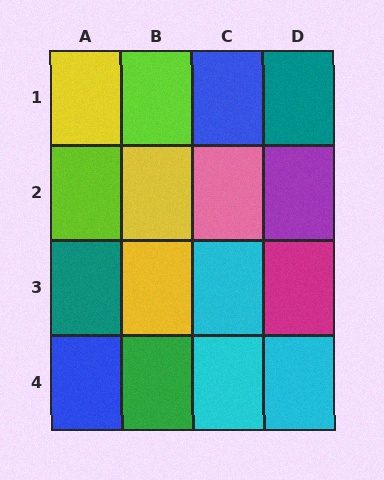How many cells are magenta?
1 cell is magenta.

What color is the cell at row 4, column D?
Cyan.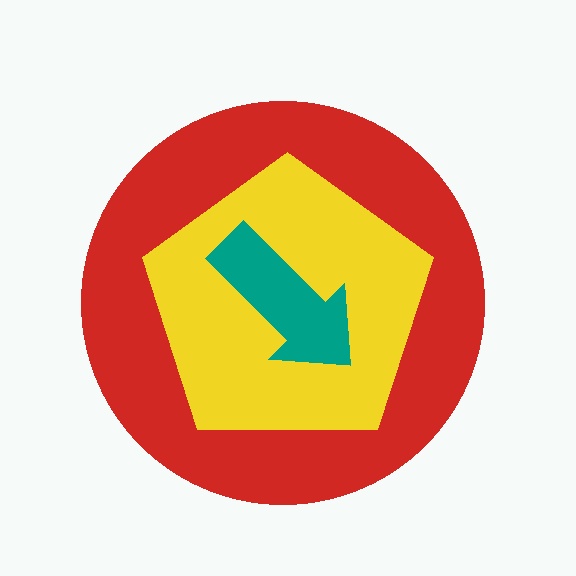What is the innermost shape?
The teal arrow.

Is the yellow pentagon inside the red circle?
Yes.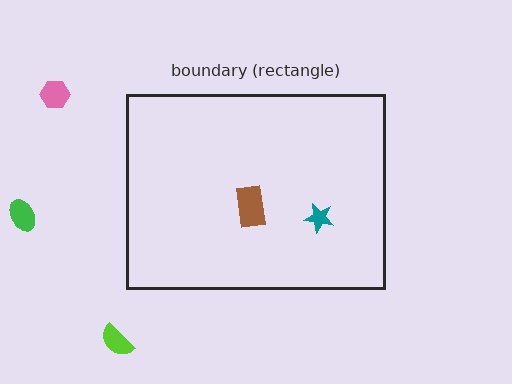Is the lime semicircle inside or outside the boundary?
Outside.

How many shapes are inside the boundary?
2 inside, 3 outside.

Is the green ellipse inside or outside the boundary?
Outside.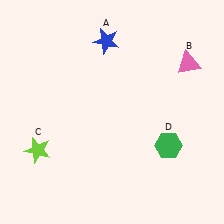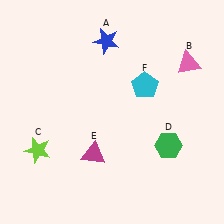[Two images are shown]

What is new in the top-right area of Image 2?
A cyan pentagon (F) was added in the top-right area of Image 2.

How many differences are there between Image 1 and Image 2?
There are 2 differences between the two images.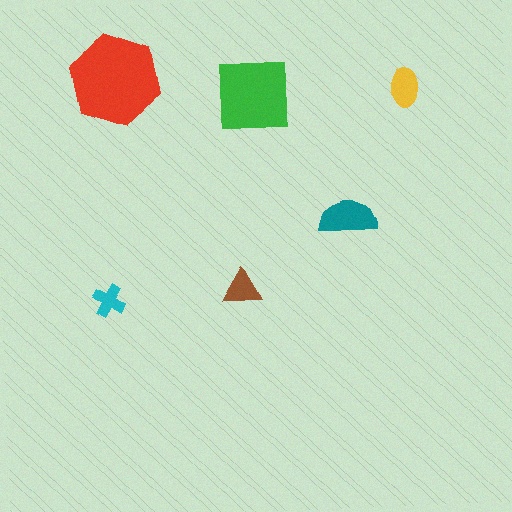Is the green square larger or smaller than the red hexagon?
Smaller.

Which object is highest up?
The red hexagon is topmost.